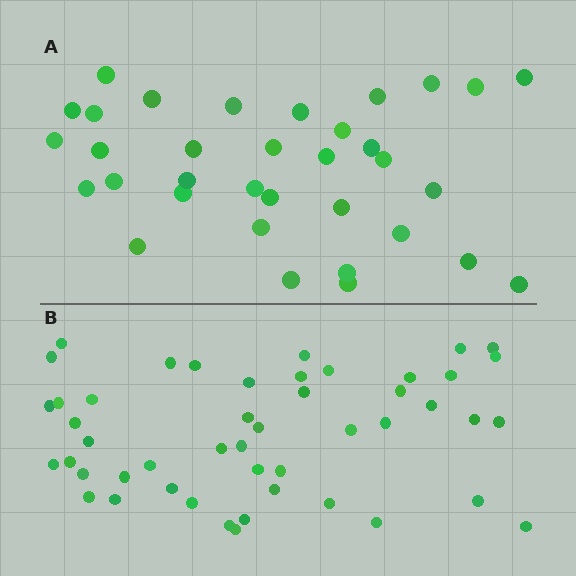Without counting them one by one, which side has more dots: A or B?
Region B (the bottom region) has more dots.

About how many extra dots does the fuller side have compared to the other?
Region B has approximately 15 more dots than region A.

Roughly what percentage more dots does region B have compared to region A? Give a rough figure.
About 40% more.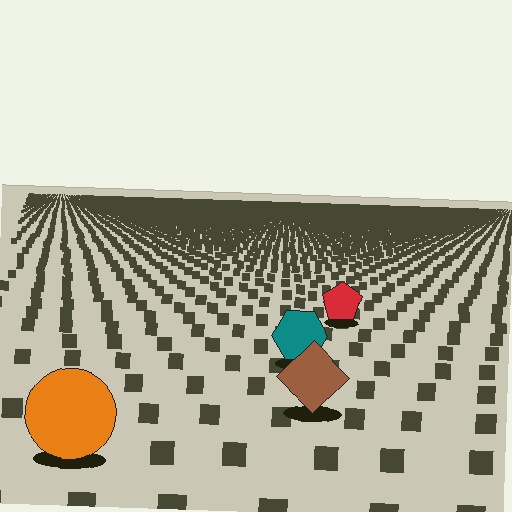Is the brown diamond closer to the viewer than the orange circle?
No. The orange circle is closer — you can tell from the texture gradient: the ground texture is coarser near it.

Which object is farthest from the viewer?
The red pentagon is farthest from the viewer. It appears smaller and the ground texture around it is denser.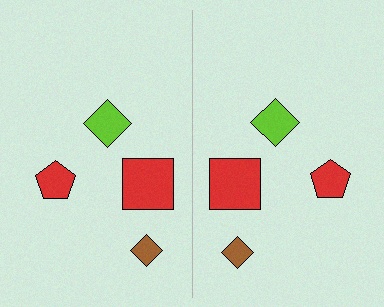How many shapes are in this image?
There are 8 shapes in this image.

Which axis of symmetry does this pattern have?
The pattern has a vertical axis of symmetry running through the center of the image.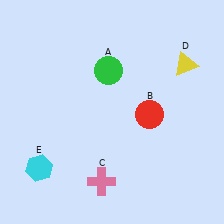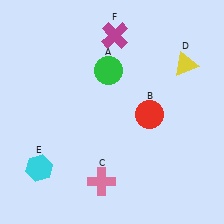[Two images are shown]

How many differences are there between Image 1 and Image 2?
There is 1 difference between the two images.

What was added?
A magenta cross (F) was added in Image 2.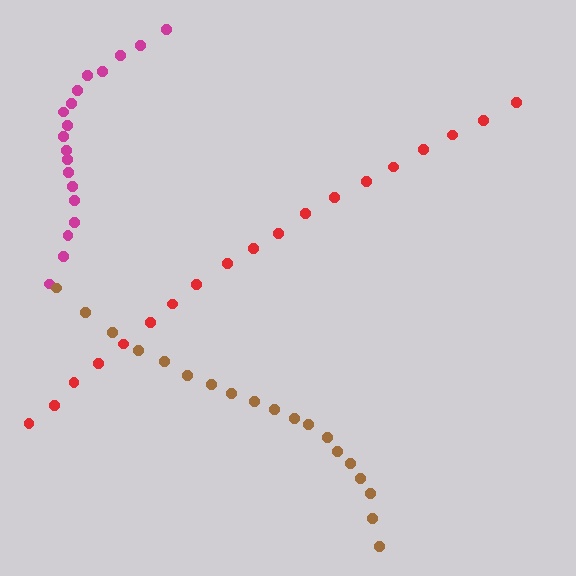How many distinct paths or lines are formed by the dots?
There are 3 distinct paths.